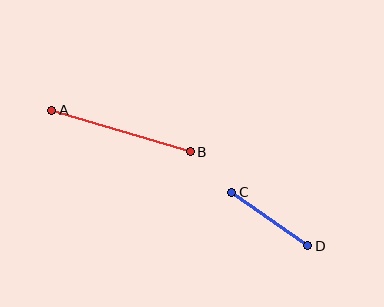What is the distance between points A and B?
The distance is approximately 144 pixels.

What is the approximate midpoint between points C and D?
The midpoint is at approximately (270, 219) pixels.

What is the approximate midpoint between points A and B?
The midpoint is at approximately (121, 131) pixels.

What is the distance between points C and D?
The distance is approximately 93 pixels.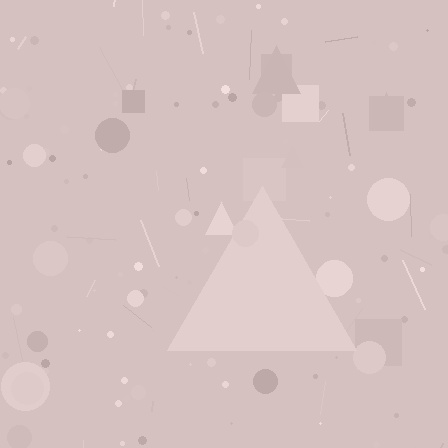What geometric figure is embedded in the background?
A triangle is embedded in the background.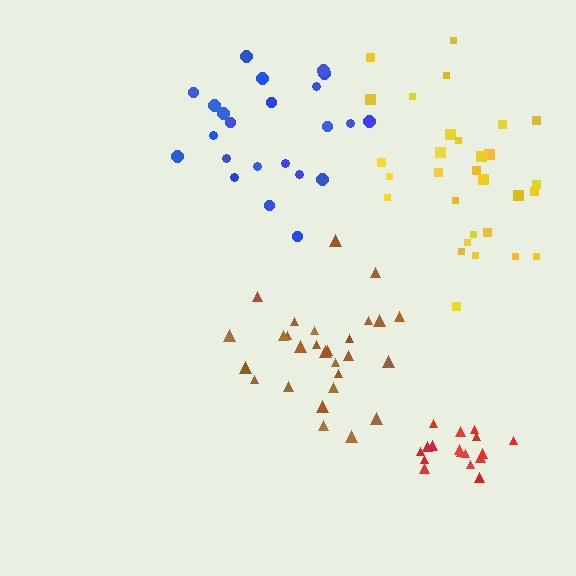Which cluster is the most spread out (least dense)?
Yellow.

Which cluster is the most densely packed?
Red.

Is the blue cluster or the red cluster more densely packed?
Red.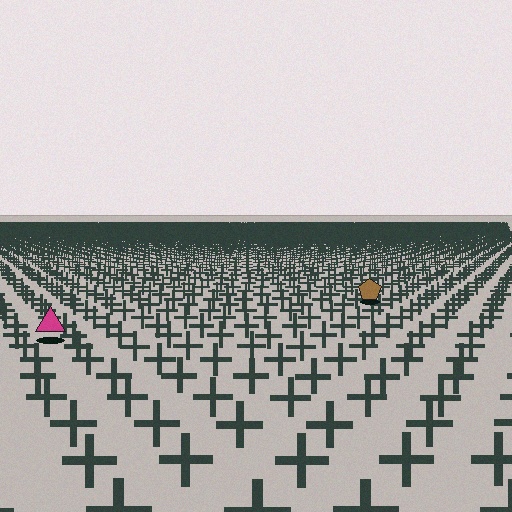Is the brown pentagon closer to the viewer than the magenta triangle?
No. The magenta triangle is closer — you can tell from the texture gradient: the ground texture is coarser near it.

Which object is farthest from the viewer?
The brown pentagon is farthest from the viewer. It appears smaller and the ground texture around it is denser.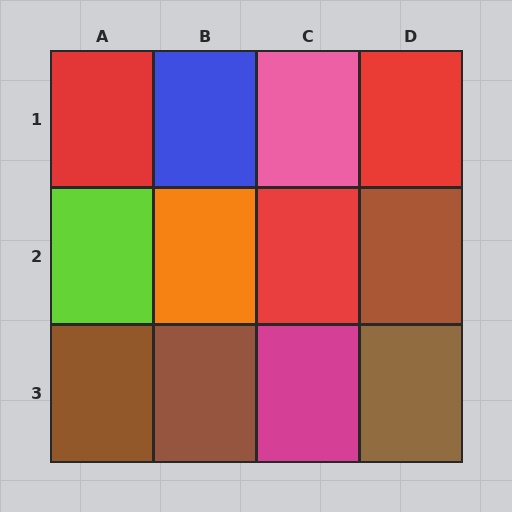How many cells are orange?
1 cell is orange.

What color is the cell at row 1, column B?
Blue.